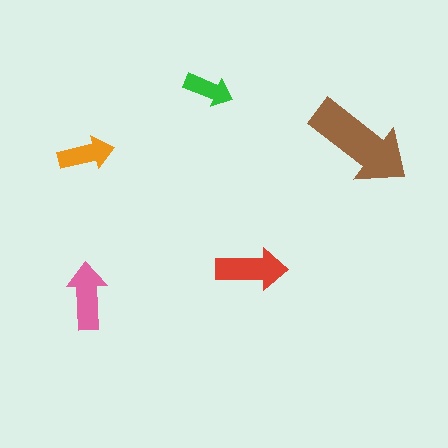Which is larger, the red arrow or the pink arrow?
The red one.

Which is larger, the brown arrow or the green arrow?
The brown one.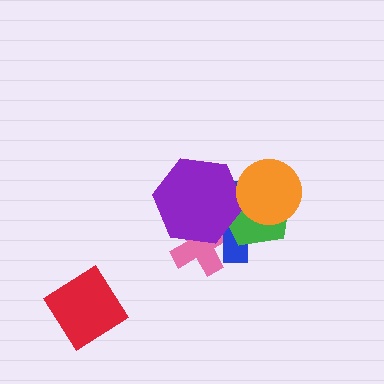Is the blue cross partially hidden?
Yes, it is partially covered by another shape.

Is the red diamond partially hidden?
No, no other shape covers it.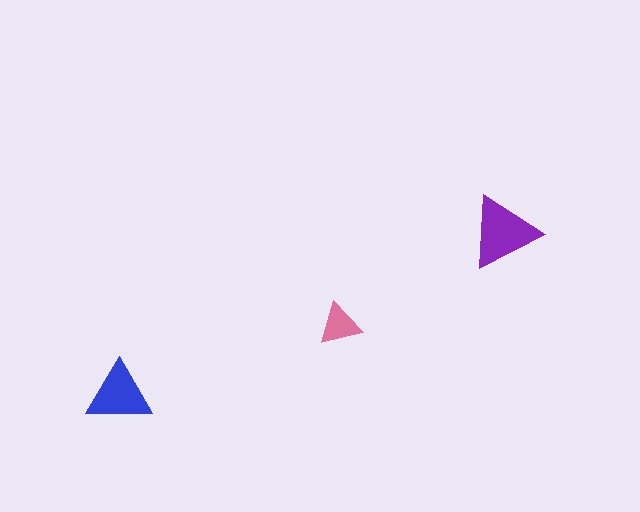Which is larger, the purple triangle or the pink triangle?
The purple one.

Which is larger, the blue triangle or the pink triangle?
The blue one.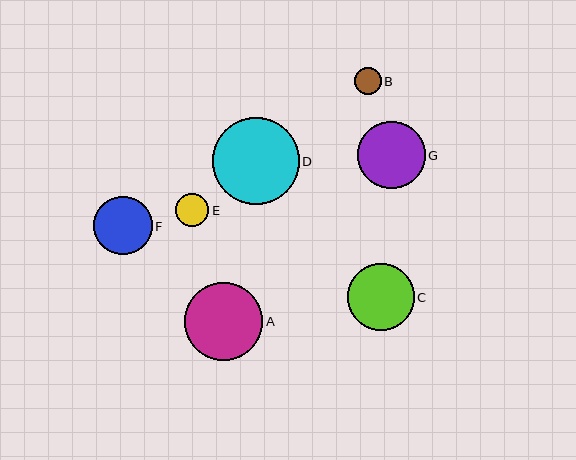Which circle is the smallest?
Circle B is the smallest with a size of approximately 27 pixels.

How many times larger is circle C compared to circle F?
Circle C is approximately 1.1 times the size of circle F.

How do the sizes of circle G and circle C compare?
Circle G and circle C are approximately the same size.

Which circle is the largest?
Circle D is the largest with a size of approximately 87 pixels.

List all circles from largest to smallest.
From largest to smallest: D, A, G, C, F, E, B.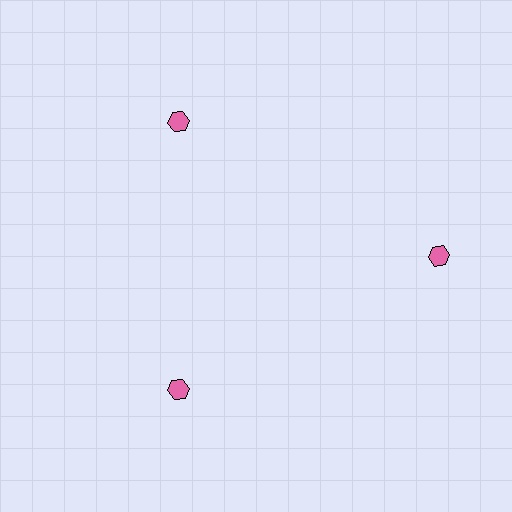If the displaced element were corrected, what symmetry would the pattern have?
It would have 3-fold rotational symmetry — the pattern would map onto itself every 120 degrees.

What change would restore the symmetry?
The symmetry would be restored by moving it inward, back onto the ring so that all 3 hexagons sit at equal angles and equal distance from the center.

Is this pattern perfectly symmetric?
No. The 3 pink hexagons are arranged in a ring, but one element near the 3 o'clock position is pushed outward from the center, breaking the 3-fold rotational symmetry.